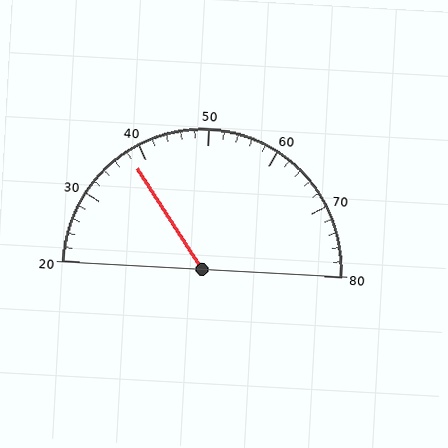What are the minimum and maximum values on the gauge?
The gauge ranges from 20 to 80.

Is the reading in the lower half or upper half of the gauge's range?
The reading is in the lower half of the range (20 to 80).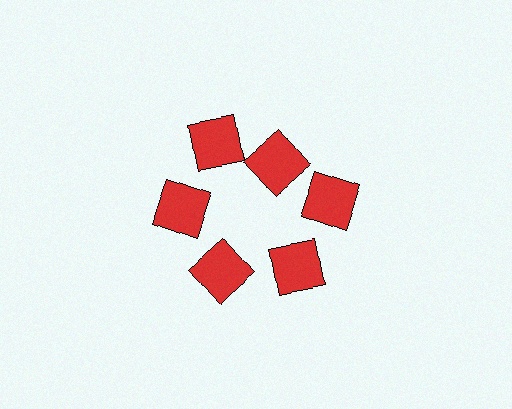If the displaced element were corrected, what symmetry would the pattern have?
It would have 6-fold rotational symmetry — the pattern would map onto itself every 60 degrees.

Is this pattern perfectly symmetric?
No. The 6 red squares are arranged in a ring, but one element near the 1 o'clock position is pulled inward toward the center, breaking the 6-fold rotational symmetry.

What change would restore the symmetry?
The symmetry would be restored by moving it outward, back onto the ring so that all 6 squares sit at equal angles and equal distance from the center.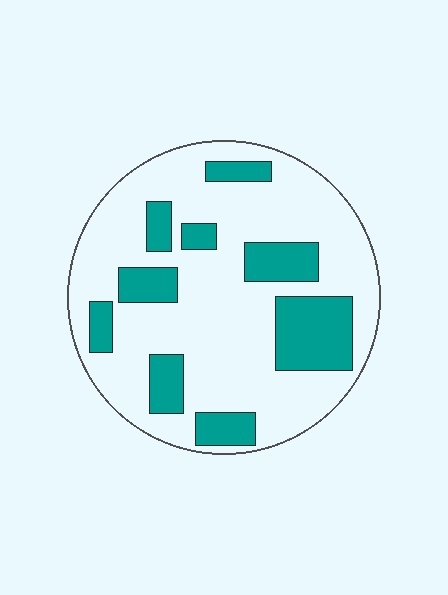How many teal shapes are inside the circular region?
9.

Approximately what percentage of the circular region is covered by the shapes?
Approximately 25%.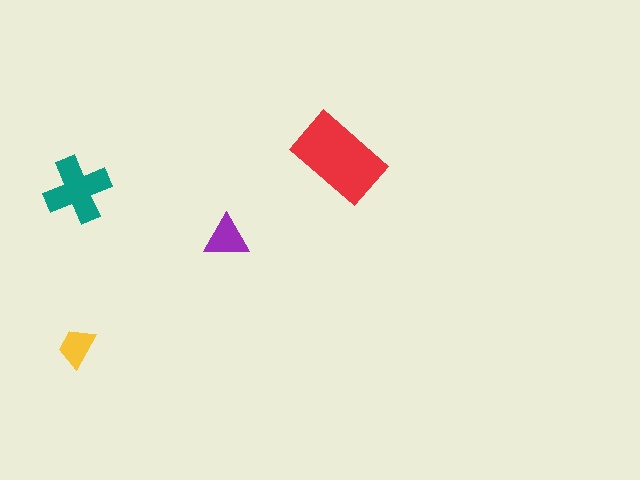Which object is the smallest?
The yellow trapezoid.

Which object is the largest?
The red rectangle.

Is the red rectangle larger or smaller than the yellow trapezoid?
Larger.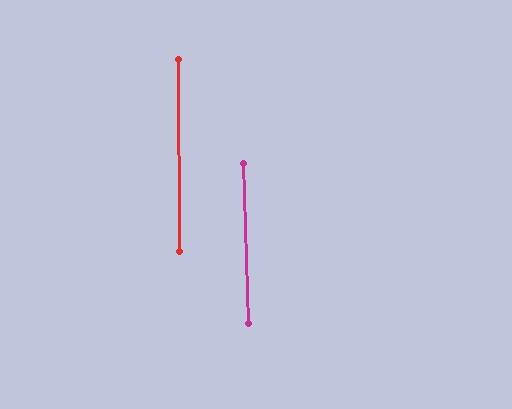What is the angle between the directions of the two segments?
Approximately 1 degree.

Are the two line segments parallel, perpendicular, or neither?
Parallel — their directions differ by only 1.3°.